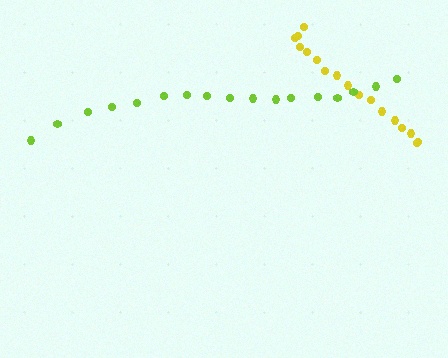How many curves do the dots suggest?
There are 2 distinct paths.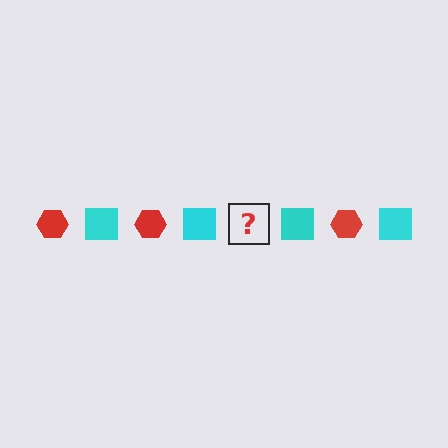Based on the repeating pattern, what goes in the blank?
The blank should be a red hexagon.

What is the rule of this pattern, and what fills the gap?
The rule is that the pattern alternates between red hexagon and cyan square. The gap should be filled with a red hexagon.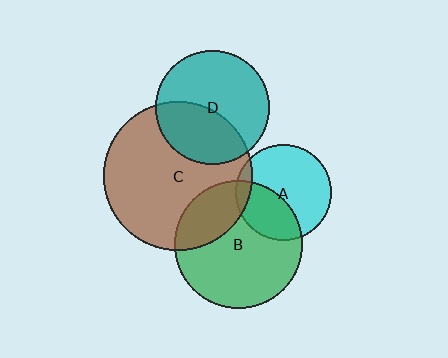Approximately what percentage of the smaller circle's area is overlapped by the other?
Approximately 10%.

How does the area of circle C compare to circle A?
Approximately 2.4 times.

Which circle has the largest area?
Circle C (brown).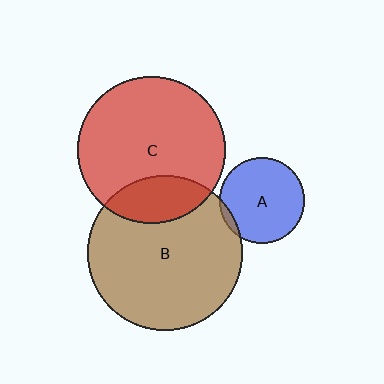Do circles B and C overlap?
Yes.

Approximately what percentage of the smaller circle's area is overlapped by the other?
Approximately 20%.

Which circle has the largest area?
Circle B (brown).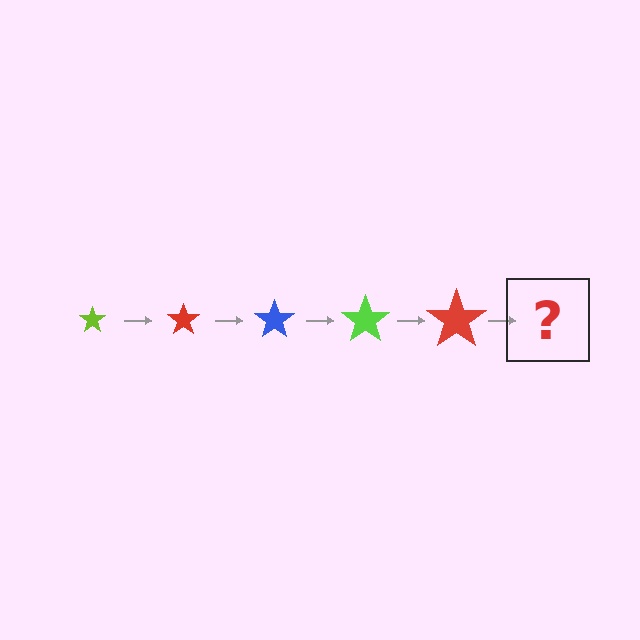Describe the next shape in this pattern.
It should be a blue star, larger than the previous one.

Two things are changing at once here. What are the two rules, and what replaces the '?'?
The two rules are that the star grows larger each step and the color cycles through lime, red, and blue. The '?' should be a blue star, larger than the previous one.